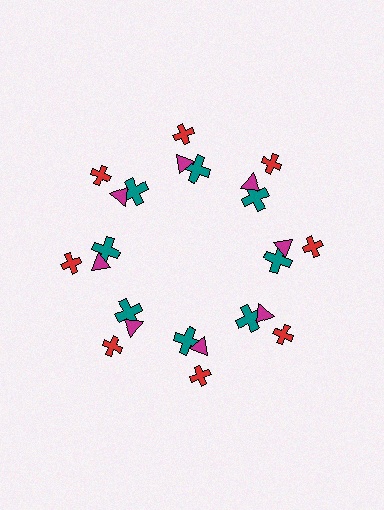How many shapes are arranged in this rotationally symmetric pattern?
There are 24 shapes, arranged in 8 groups of 3.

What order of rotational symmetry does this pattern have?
This pattern has 8-fold rotational symmetry.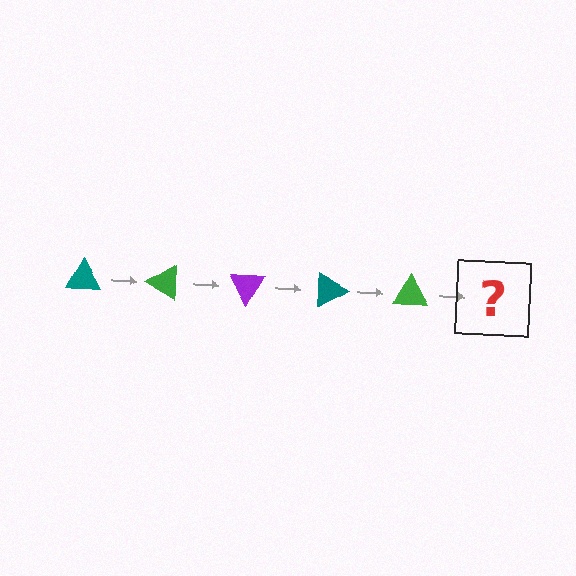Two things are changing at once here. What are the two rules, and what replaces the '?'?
The two rules are that it rotates 30 degrees each step and the color cycles through teal, green, and purple. The '?' should be a purple triangle, rotated 150 degrees from the start.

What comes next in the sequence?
The next element should be a purple triangle, rotated 150 degrees from the start.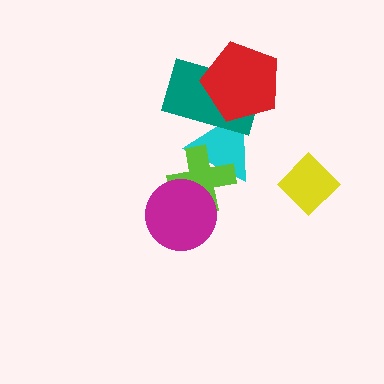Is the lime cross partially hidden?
Yes, it is partially covered by another shape.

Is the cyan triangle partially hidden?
Yes, it is partially covered by another shape.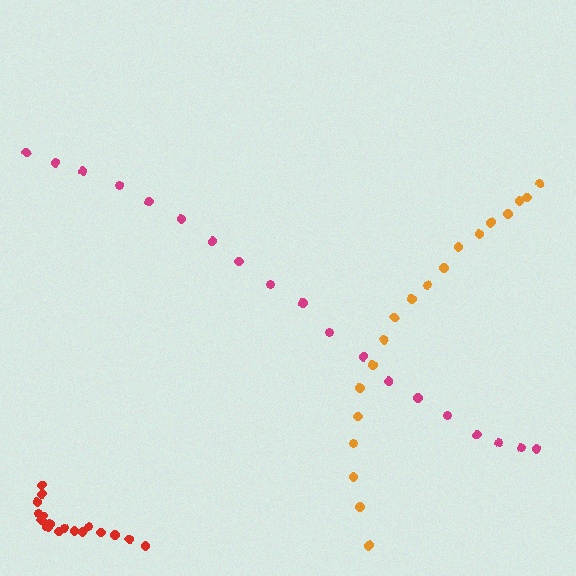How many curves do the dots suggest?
There are 3 distinct paths.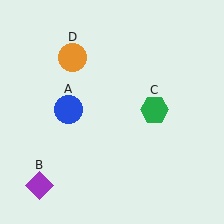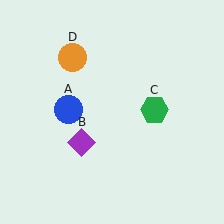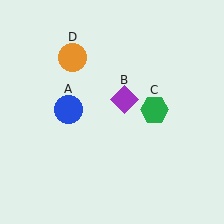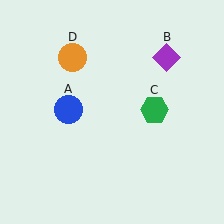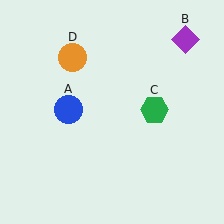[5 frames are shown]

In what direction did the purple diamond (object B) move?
The purple diamond (object B) moved up and to the right.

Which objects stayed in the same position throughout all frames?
Blue circle (object A) and green hexagon (object C) and orange circle (object D) remained stationary.